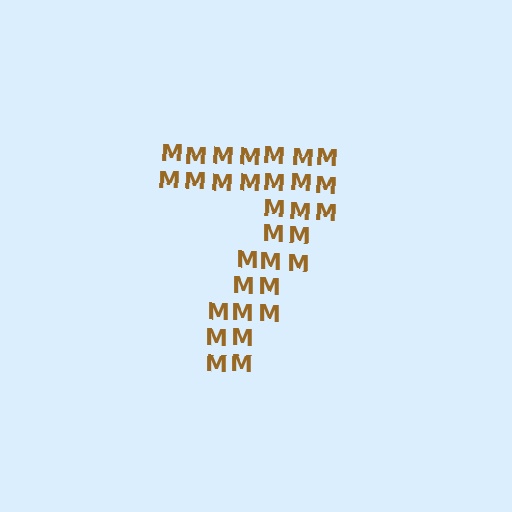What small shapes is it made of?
It is made of small letter M's.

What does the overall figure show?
The overall figure shows the digit 7.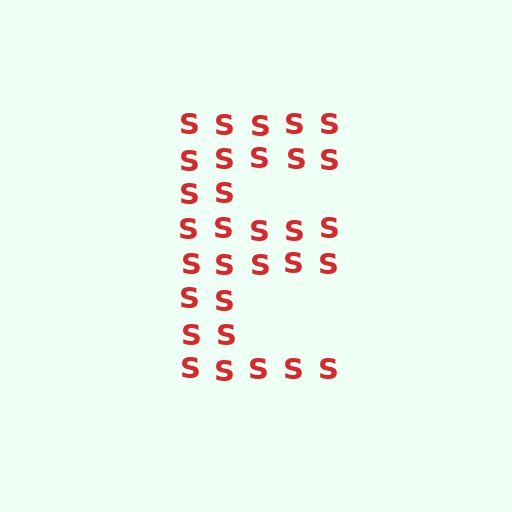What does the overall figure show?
The overall figure shows the letter E.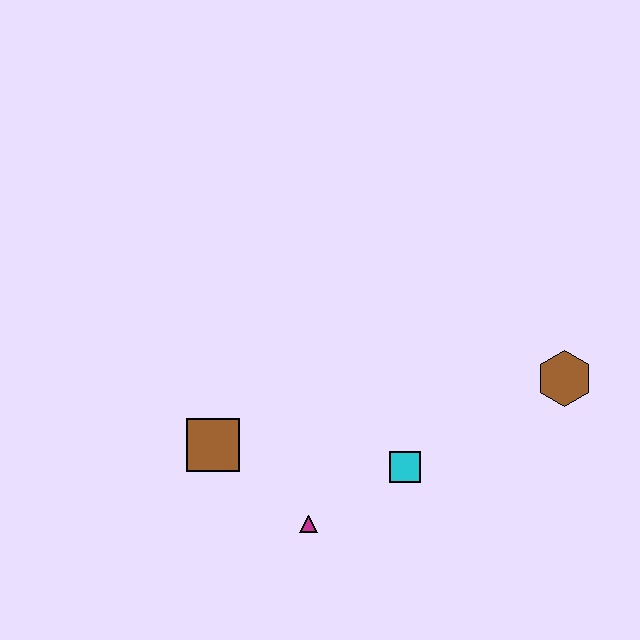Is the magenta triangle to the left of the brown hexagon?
Yes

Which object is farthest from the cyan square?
The brown square is farthest from the cyan square.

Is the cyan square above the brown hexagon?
No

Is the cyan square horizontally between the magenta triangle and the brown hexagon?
Yes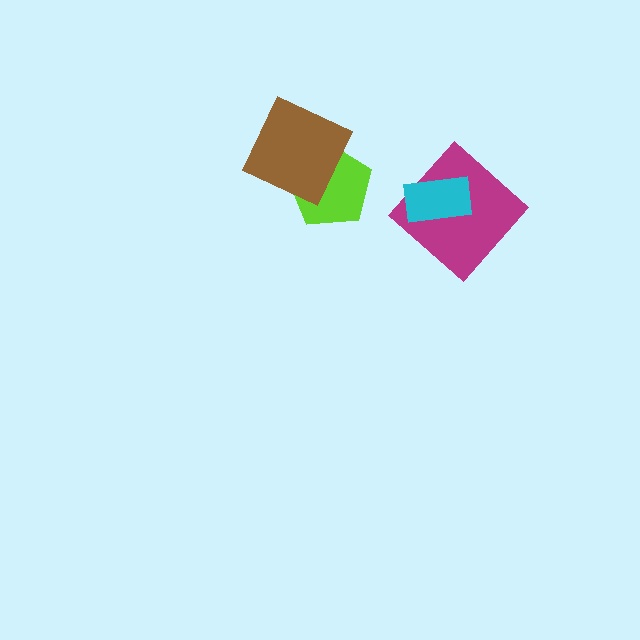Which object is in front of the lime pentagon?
The brown square is in front of the lime pentagon.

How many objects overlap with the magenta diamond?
1 object overlaps with the magenta diamond.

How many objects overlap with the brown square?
1 object overlaps with the brown square.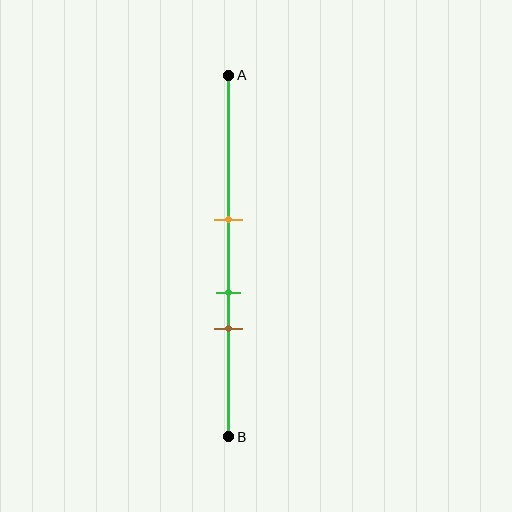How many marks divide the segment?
There are 3 marks dividing the segment.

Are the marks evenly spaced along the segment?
Yes, the marks are approximately evenly spaced.